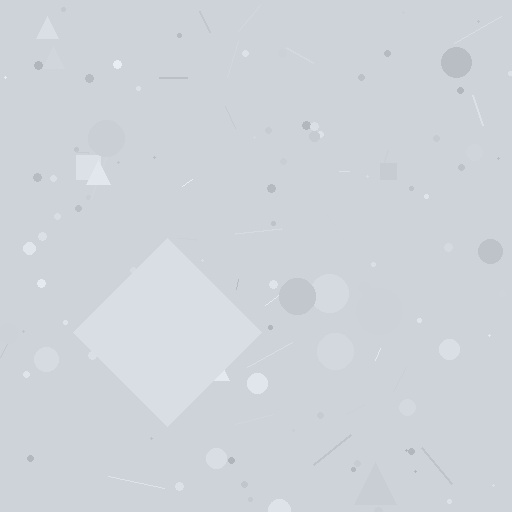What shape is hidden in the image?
A diamond is hidden in the image.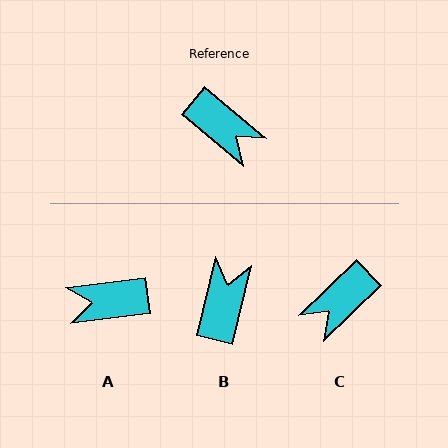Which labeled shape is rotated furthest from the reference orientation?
A, about 134 degrees away.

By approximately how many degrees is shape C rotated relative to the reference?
Approximately 97 degrees clockwise.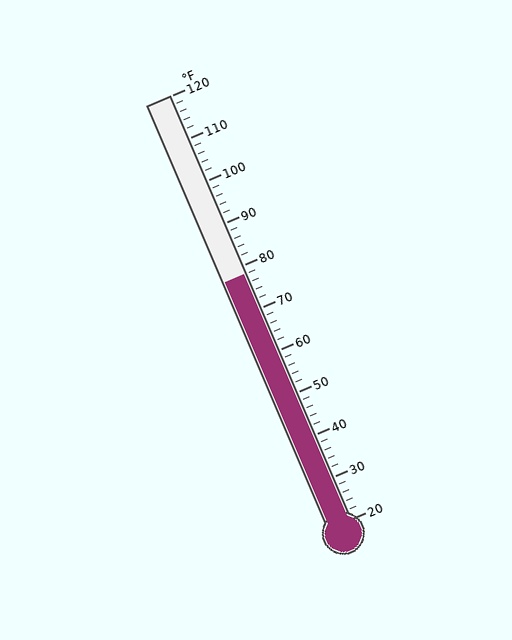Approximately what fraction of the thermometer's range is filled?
The thermometer is filled to approximately 60% of its range.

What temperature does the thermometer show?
The thermometer shows approximately 78°F.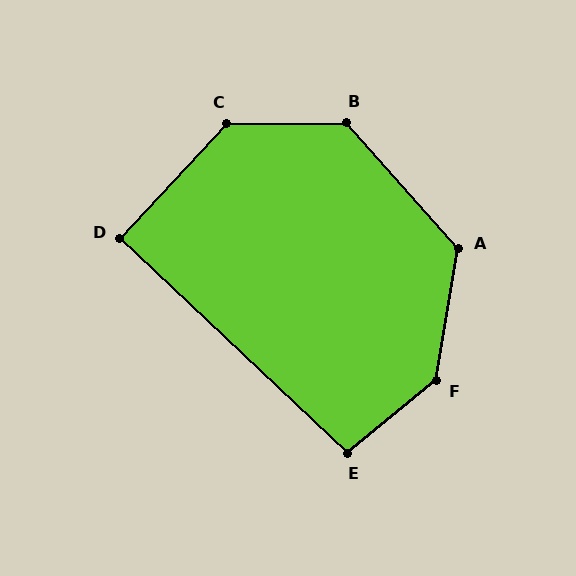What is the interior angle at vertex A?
Approximately 129 degrees (obtuse).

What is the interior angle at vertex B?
Approximately 131 degrees (obtuse).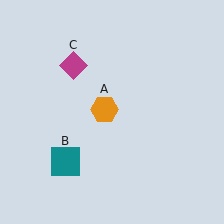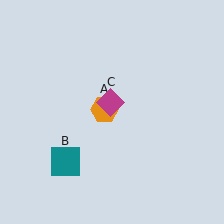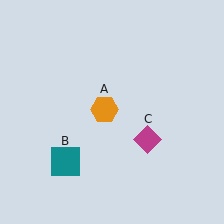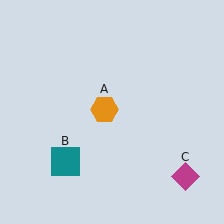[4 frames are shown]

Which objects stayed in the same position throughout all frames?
Orange hexagon (object A) and teal square (object B) remained stationary.